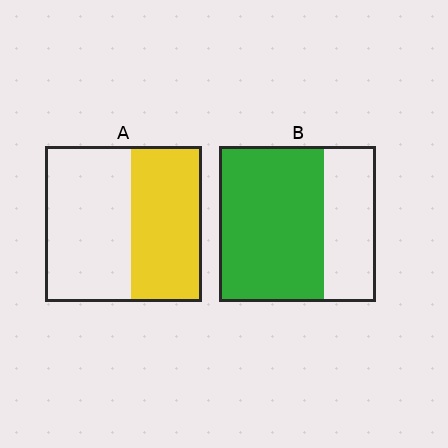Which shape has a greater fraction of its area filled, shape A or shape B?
Shape B.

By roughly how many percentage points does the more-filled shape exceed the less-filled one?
By roughly 20 percentage points (B over A).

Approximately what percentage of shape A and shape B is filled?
A is approximately 45% and B is approximately 65%.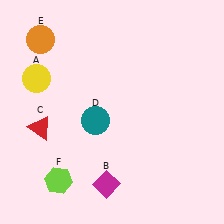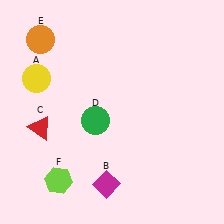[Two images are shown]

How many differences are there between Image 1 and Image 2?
There is 1 difference between the two images.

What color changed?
The circle (D) changed from teal in Image 1 to green in Image 2.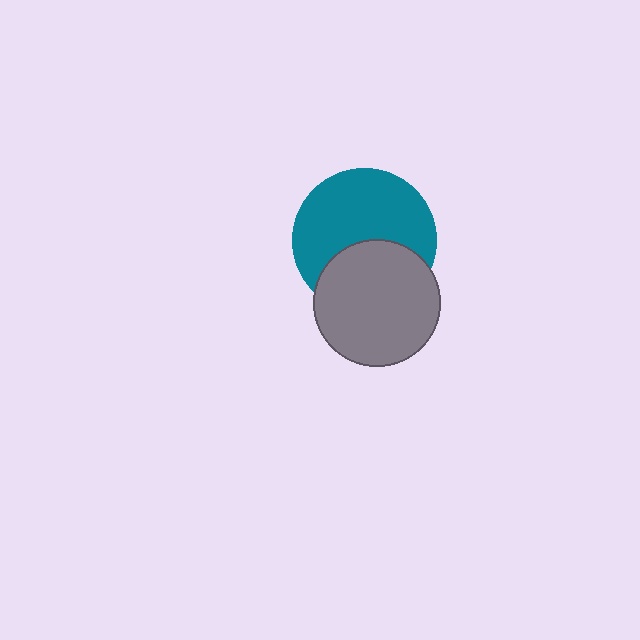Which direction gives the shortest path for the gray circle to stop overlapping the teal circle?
Moving down gives the shortest separation.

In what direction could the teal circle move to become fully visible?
The teal circle could move up. That would shift it out from behind the gray circle entirely.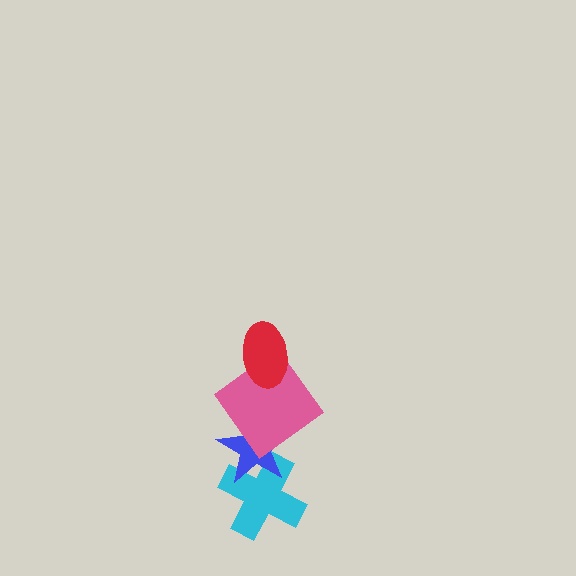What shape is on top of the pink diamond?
The red ellipse is on top of the pink diamond.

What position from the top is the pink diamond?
The pink diamond is 2nd from the top.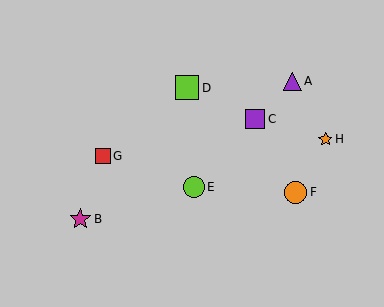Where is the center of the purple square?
The center of the purple square is at (255, 119).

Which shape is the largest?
The lime square (labeled D) is the largest.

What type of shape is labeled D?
Shape D is a lime square.